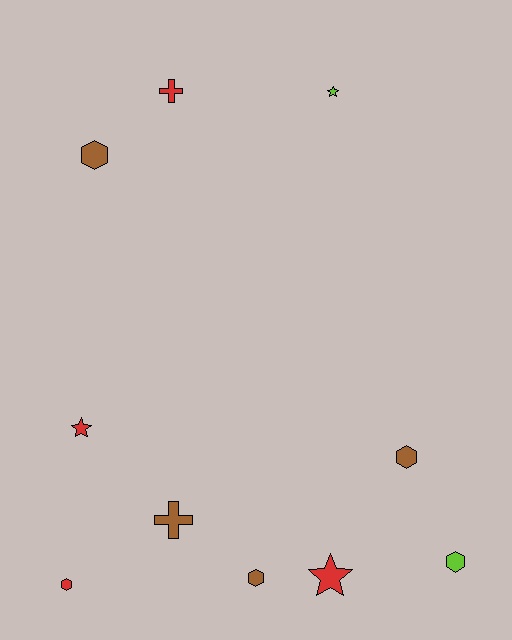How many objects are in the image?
There are 10 objects.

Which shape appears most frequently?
Hexagon, with 5 objects.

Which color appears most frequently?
Red, with 4 objects.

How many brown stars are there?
There are no brown stars.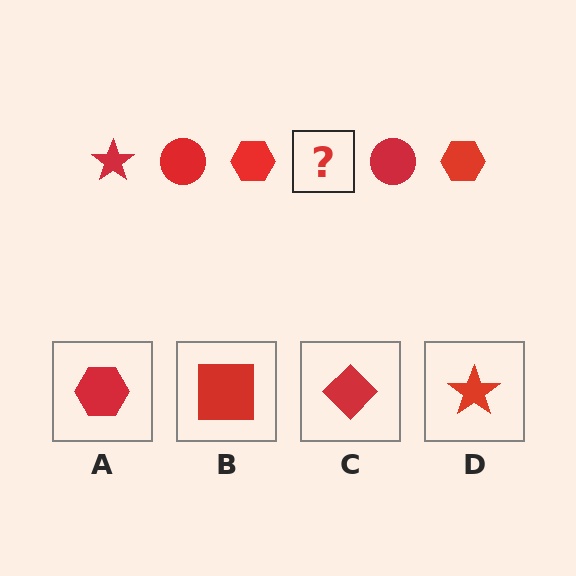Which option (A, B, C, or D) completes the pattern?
D.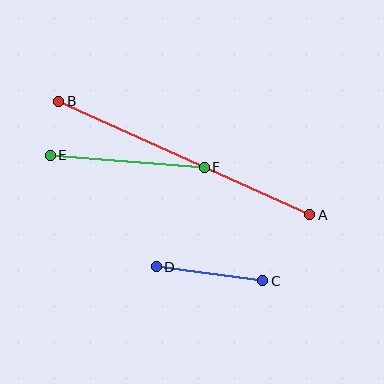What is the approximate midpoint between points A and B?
The midpoint is at approximately (184, 158) pixels.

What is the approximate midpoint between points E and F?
The midpoint is at approximately (127, 161) pixels.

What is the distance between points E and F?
The distance is approximately 155 pixels.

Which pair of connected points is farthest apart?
Points A and B are farthest apart.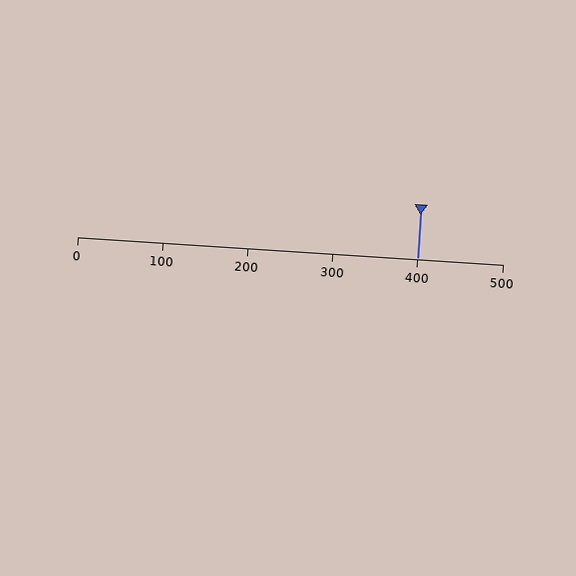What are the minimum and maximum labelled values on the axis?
The axis runs from 0 to 500.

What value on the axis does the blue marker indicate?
The marker indicates approximately 400.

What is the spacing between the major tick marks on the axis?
The major ticks are spaced 100 apart.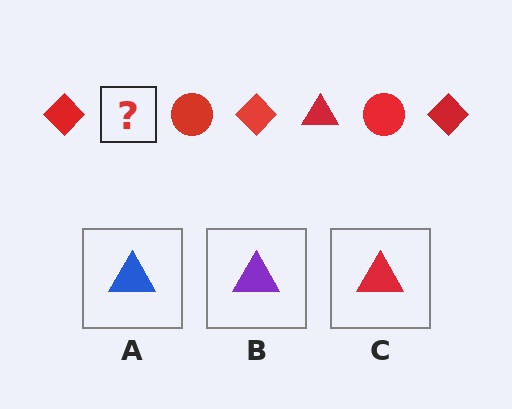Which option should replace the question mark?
Option C.